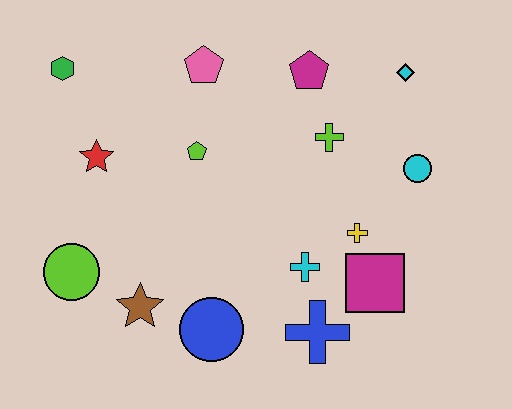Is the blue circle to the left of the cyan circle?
Yes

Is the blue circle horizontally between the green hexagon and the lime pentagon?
No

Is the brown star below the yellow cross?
Yes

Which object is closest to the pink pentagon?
The lime pentagon is closest to the pink pentagon.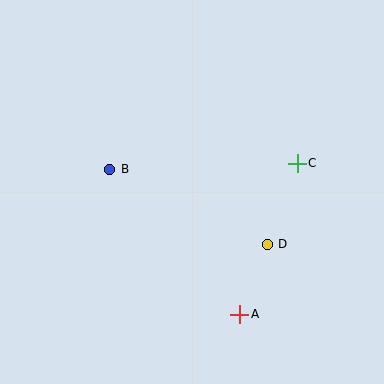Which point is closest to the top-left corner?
Point B is closest to the top-left corner.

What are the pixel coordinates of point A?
Point A is at (240, 314).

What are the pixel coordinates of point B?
Point B is at (110, 169).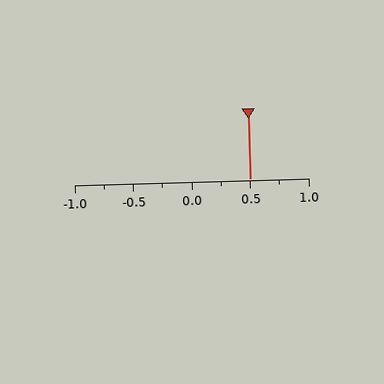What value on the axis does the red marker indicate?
The marker indicates approximately 0.5.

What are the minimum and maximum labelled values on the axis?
The axis runs from -1.0 to 1.0.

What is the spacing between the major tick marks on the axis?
The major ticks are spaced 0.5 apart.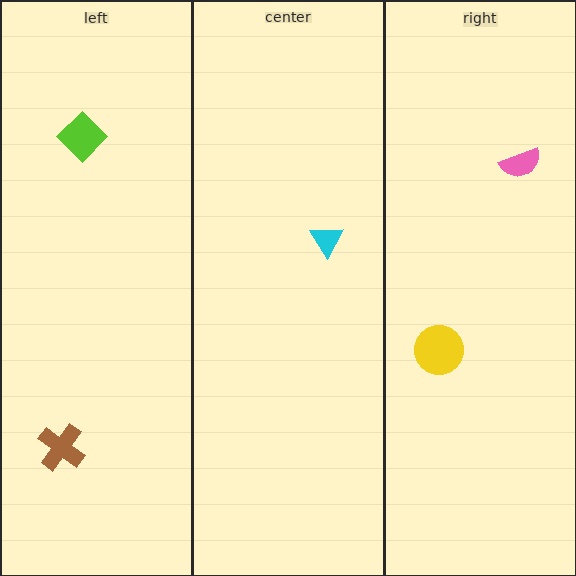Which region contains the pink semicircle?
The right region.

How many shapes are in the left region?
2.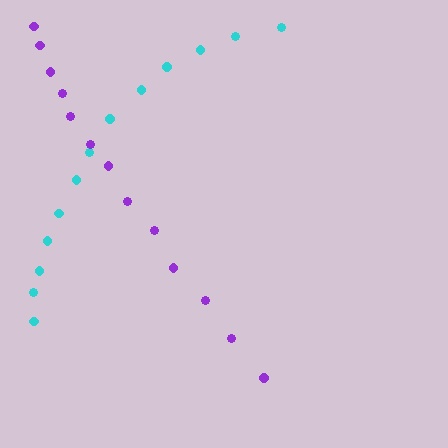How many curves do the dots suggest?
There are 2 distinct paths.